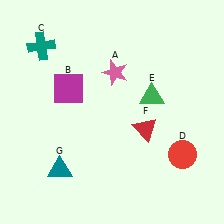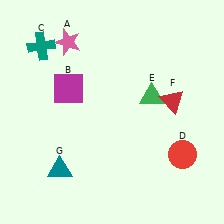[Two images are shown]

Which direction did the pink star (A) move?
The pink star (A) moved left.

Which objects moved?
The objects that moved are: the pink star (A), the red triangle (F).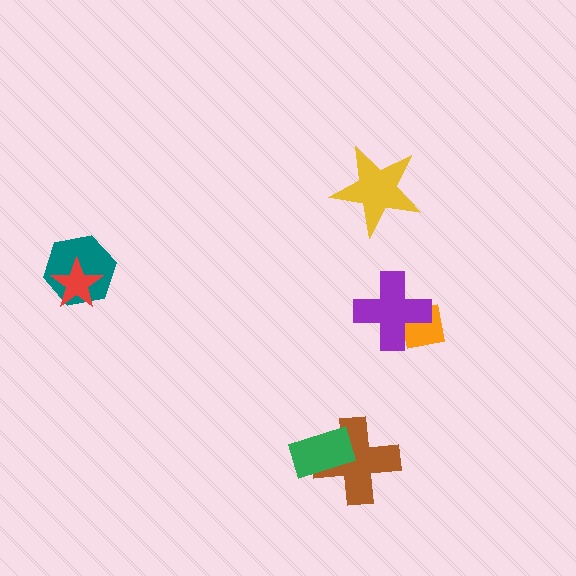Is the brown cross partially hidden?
Yes, it is partially covered by another shape.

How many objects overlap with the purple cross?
1 object overlaps with the purple cross.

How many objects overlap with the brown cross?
1 object overlaps with the brown cross.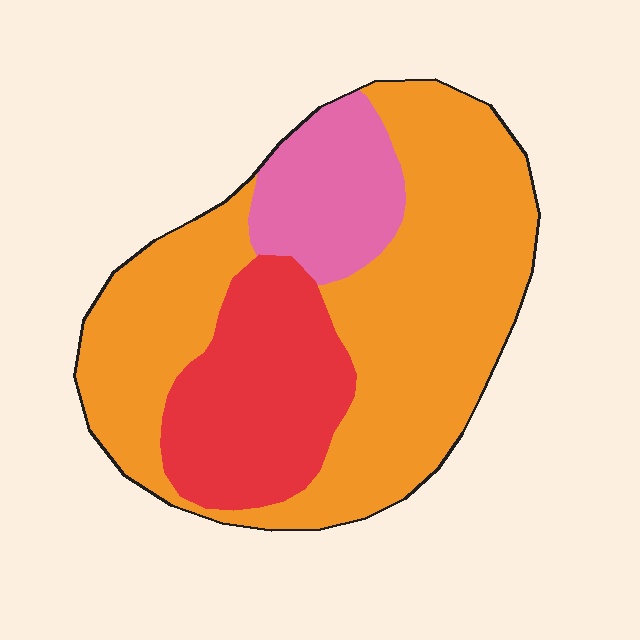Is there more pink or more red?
Red.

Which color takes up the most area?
Orange, at roughly 60%.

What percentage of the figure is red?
Red covers roughly 25% of the figure.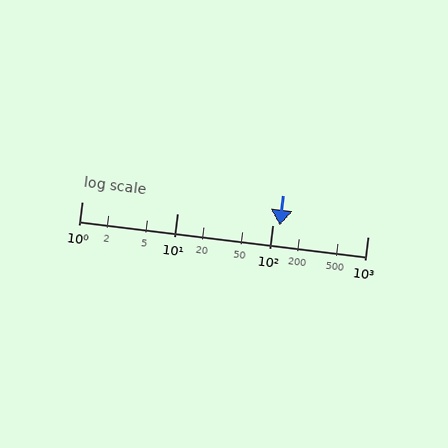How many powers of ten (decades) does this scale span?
The scale spans 3 decades, from 1 to 1000.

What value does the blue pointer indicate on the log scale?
The pointer indicates approximately 120.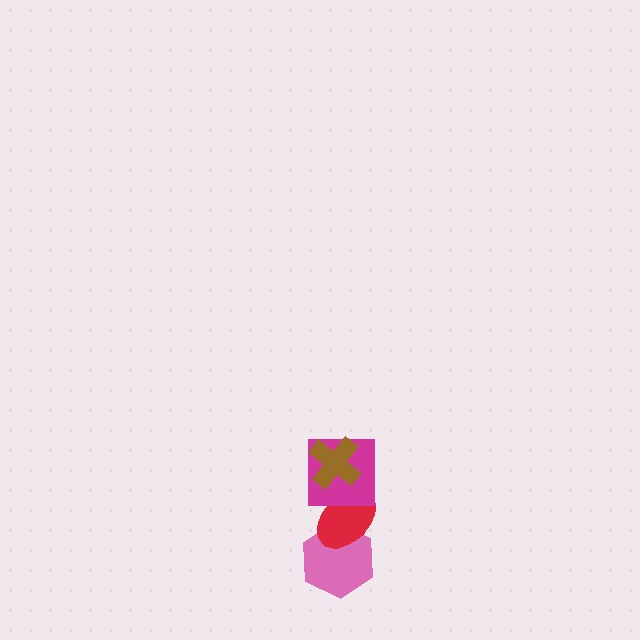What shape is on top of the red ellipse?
The magenta square is on top of the red ellipse.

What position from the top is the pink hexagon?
The pink hexagon is 4th from the top.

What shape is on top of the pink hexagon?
The red ellipse is on top of the pink hexagon.